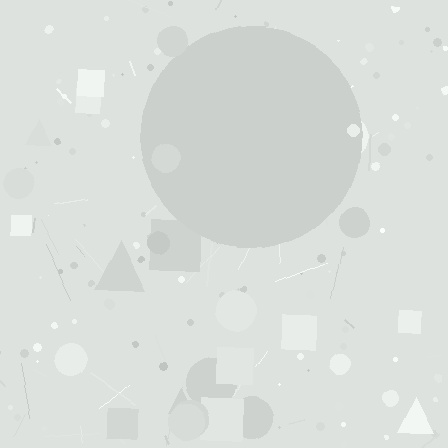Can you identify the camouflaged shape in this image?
The camouflaged shape is a circle.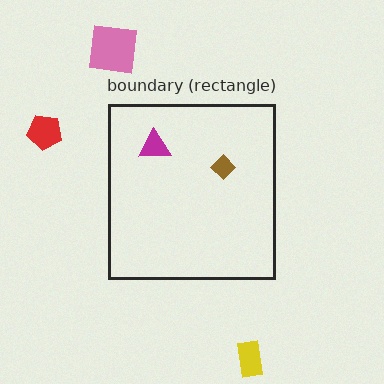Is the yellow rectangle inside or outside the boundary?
Outside.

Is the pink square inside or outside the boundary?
Outside.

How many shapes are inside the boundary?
2 inside, 3 outside.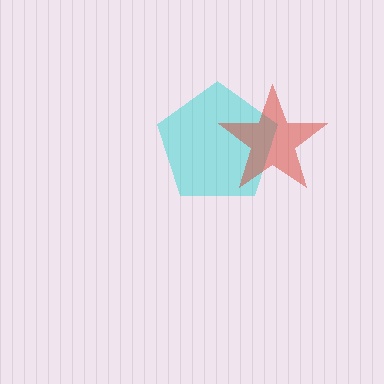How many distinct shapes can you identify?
There are 2 distinct shapes: a cyan pentagon, a red star.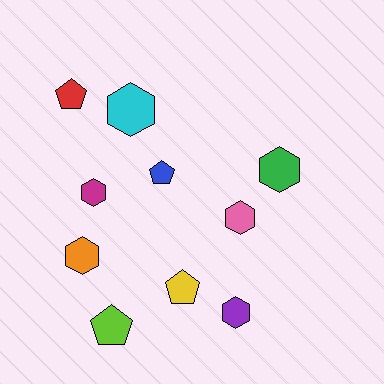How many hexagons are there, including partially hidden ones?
There are 6 hexagons.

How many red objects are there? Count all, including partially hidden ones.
There is 1 red object.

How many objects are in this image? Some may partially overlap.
There are 10 objects.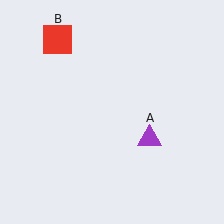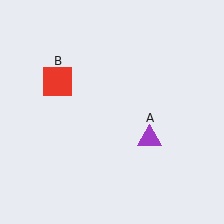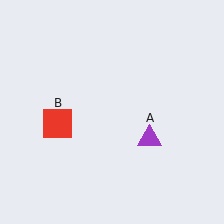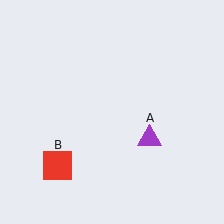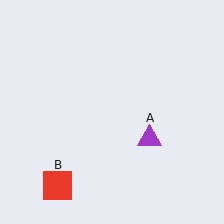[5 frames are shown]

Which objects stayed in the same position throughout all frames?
Purple triangle (object A) remained stationary.